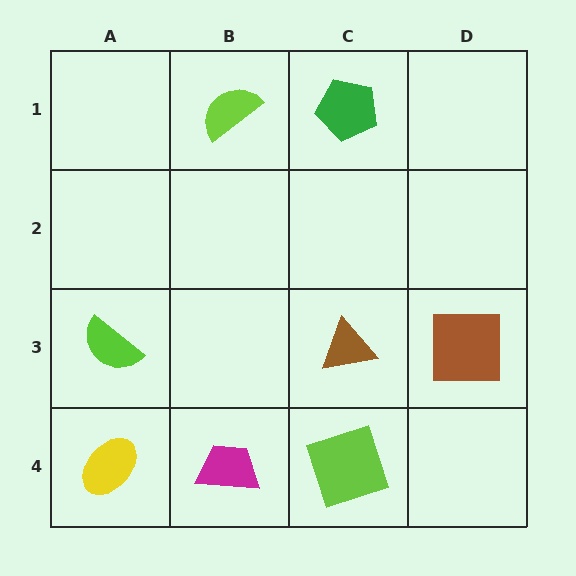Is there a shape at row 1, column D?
No, that cell is empty.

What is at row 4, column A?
A yellow ellipse.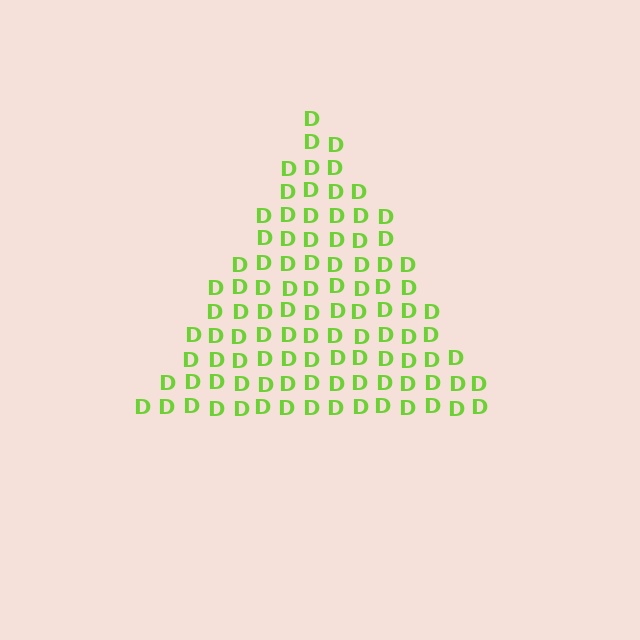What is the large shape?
The large shape is a triangle.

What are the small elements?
The small elements are letter D's.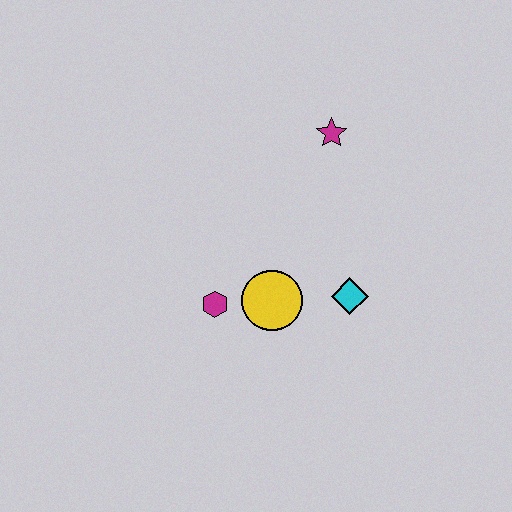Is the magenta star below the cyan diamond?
No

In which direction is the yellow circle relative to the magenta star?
The yellow circle is below the magenta star.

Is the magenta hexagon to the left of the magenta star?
Yes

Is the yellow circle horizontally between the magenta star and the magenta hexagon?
Yes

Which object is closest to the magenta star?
The cyan diamond is closest to the magenta star.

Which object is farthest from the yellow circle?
The magenta star is farthest from the yellow circle.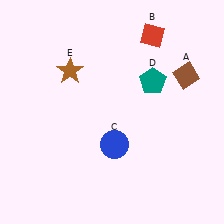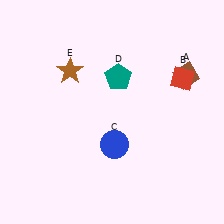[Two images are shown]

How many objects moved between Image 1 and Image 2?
2 objects moved between the two images.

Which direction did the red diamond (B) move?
The red diamond (B) moved down.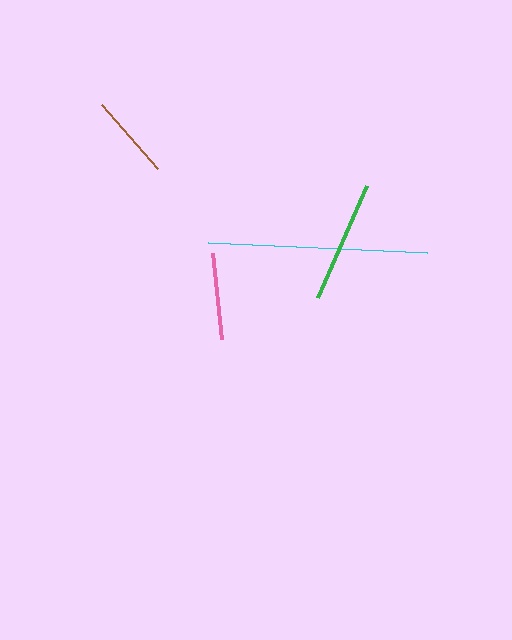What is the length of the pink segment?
The pink segment is approximately 87 pixels long.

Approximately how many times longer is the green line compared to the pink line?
The green line is approximately 1.4 times the length of the pink line.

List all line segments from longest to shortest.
From longest to shortest: cyan, green, pink, brown.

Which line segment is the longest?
The cyan line is the longest at approximately 219 pixels.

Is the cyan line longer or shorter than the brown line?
The cyan line is longer than the brown line.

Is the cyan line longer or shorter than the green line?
The cyan line is longer than the green line.